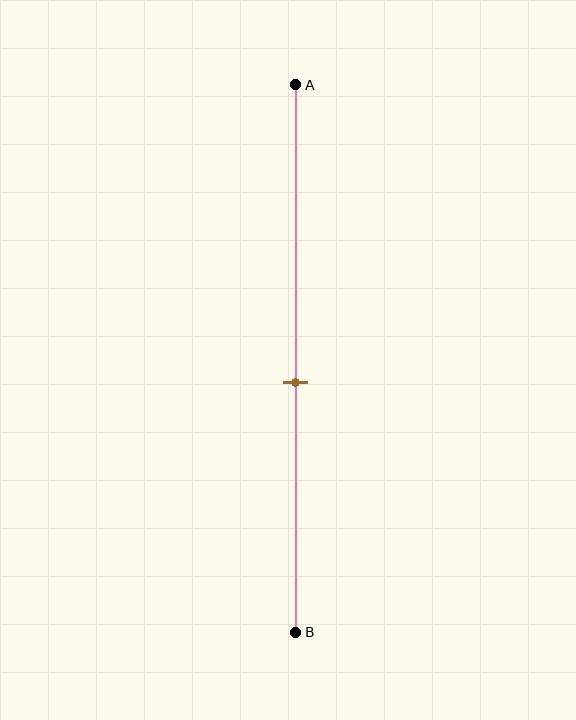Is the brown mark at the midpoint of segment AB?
No, the mark is at about 55% from A, not at the 50% midpoint.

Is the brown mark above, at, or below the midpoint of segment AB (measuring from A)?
The brown mark is below the midpoint of segment AB.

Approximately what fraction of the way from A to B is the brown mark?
The brown mark is approximately 55% of the way from A to B.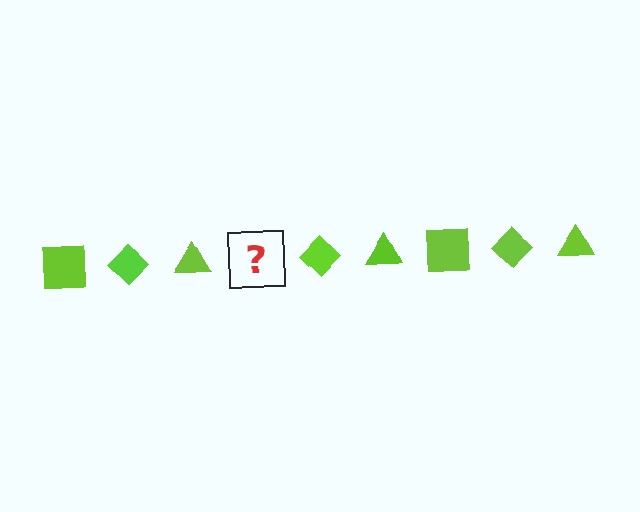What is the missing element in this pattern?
The missing element is a lime square.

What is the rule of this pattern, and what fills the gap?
The rule is that the pattern cycles through square, diamond, triangle shapes in lime. The gap should be filled with a lime square.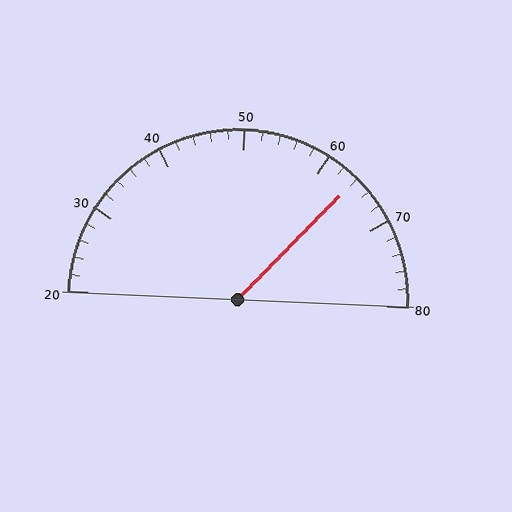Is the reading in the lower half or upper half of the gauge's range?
The reading is in the upper half of the range (20 to 80).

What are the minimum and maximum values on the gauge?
The gauge ranges from 20 to 80.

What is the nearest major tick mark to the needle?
The nearest major tick mark is 60.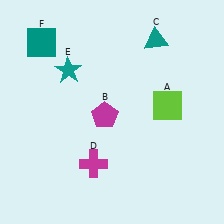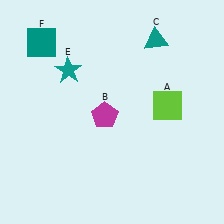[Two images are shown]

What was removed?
The magenta cross (D) was removed in Image 2.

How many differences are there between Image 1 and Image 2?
There is 1 difference between the two images.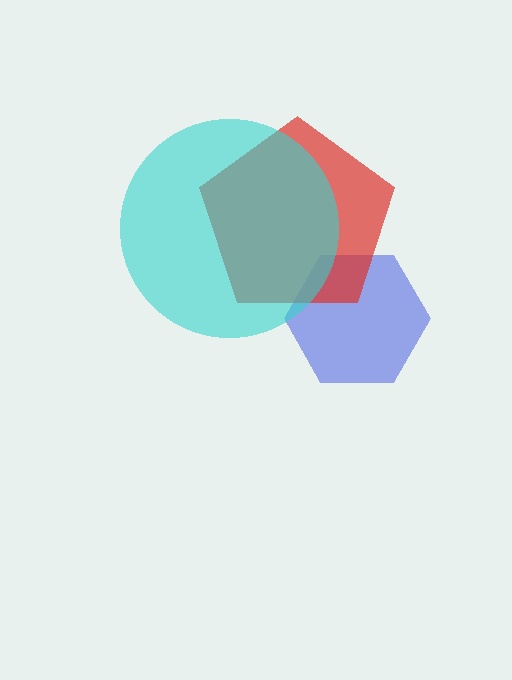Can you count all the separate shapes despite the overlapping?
Yes, there are 3 separate shapes.